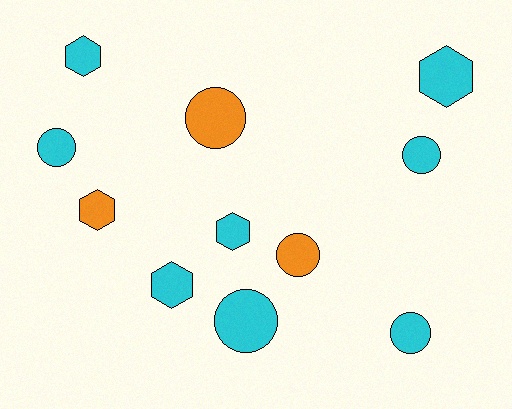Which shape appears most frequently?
Circle, with 6 objects.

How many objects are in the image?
There are 11 objects.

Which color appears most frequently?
Cyan, with 8 objects.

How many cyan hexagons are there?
There are 4 cyan hexagons.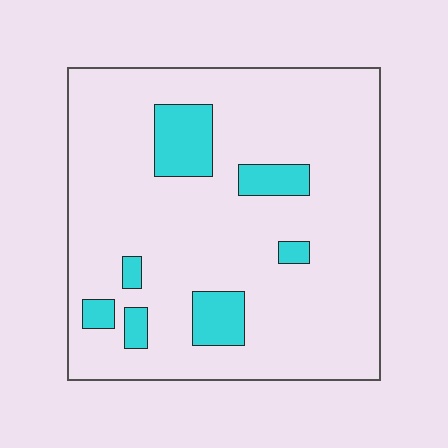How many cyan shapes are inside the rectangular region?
7.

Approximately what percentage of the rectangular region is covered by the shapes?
Approximately 15%.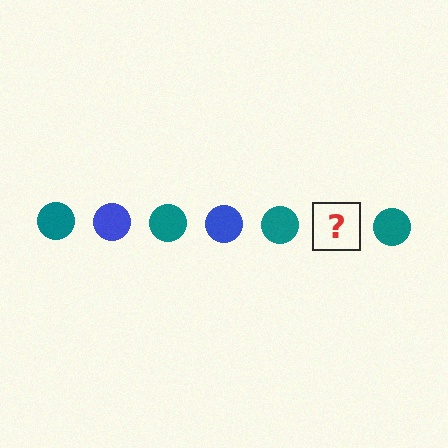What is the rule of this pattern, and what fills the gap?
The rule is that the pattern cycles through teal, blue circles. The gap should be filled with a blue circle.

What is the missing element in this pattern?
The missing element is a blue circle.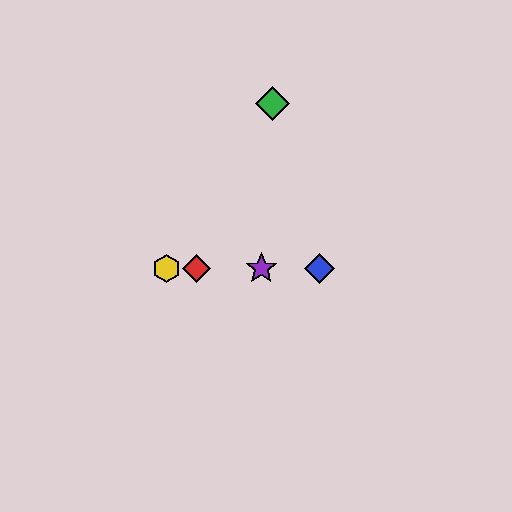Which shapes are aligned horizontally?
The red diamond, the blue diamond, the yellow hexagon, the purple star are aligned horizontally.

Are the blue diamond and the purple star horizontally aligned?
Yes, both are at y≈268.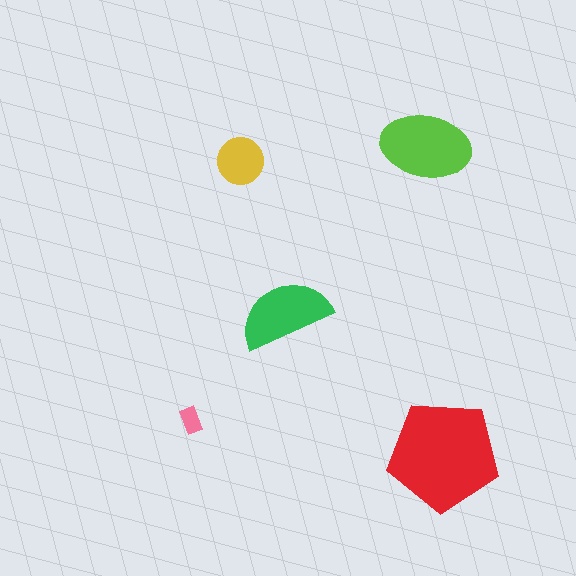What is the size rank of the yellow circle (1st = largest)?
4th.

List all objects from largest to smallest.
The red pentagon, the lime ellipse, the green semicircle, the yellow circle, the pink rectangle.